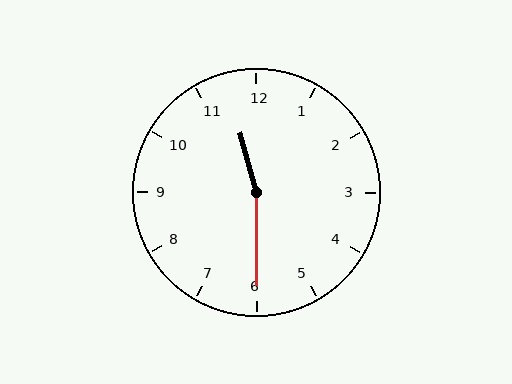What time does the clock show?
11:30.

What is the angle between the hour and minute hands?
Approximately 165 degrees.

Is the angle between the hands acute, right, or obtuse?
It is obtuse.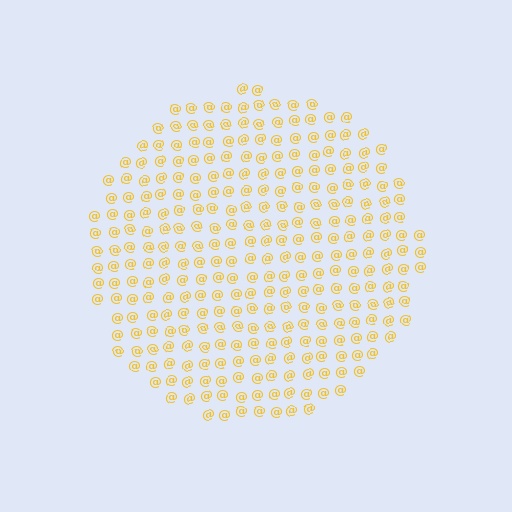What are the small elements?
The small elements are at signs.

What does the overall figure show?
The overall figure shows a circle.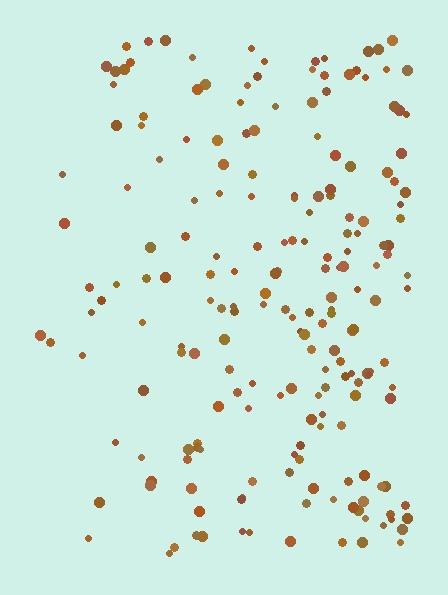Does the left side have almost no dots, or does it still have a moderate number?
Still a moderate number, just noticeably fewer than the right.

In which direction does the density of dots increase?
From left to right, with the right side densest.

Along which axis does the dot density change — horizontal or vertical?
Horizontal.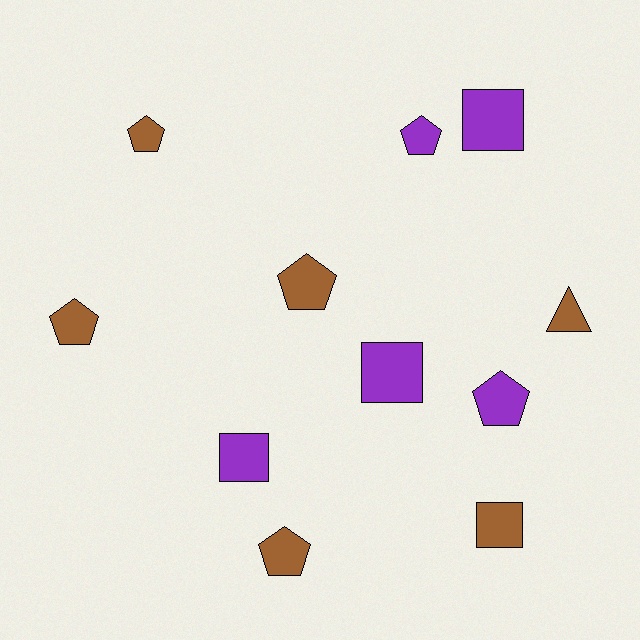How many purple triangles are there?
There are no purple triangles.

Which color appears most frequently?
Brown, with 6 objects.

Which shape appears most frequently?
Pentagon, with 6 objects.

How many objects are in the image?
There are 11 objects.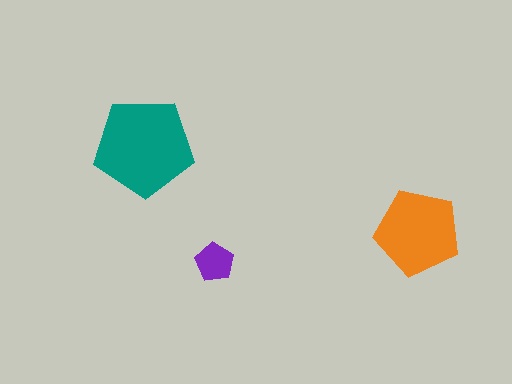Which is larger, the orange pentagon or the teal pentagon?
The teal one.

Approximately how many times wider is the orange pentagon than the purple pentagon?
About 2 times wider.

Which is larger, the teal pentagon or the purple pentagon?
The teal one.